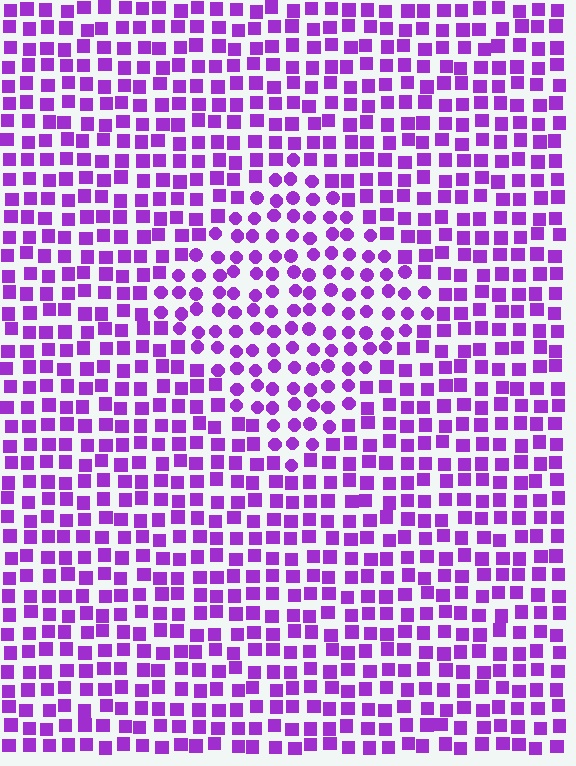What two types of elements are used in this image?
The image uses circles inside the diamond region and squares outside it.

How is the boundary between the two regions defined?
The boundary is defined by a change in element shape: circles inside vs. squares outside. All elements share the same color and spacing.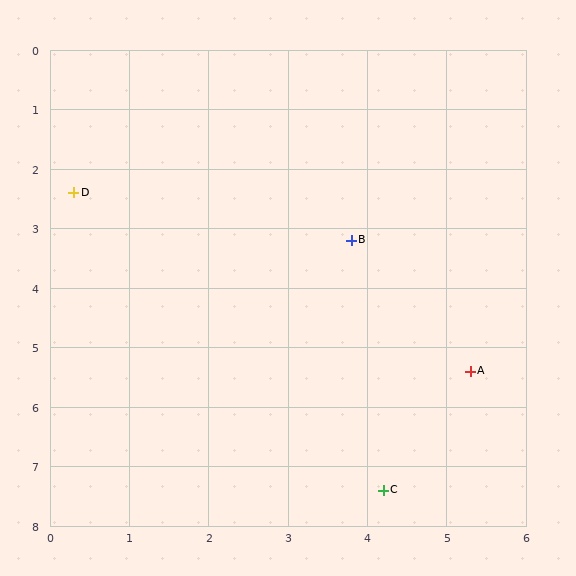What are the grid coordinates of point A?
Point A is at approximately (5.3, 5.4).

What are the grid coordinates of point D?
Point D is at approximately (0.3, 2.4).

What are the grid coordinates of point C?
Point C is at approximately (4.2, 7.4).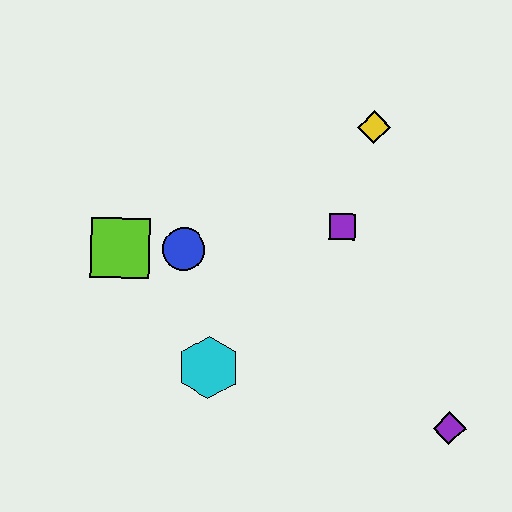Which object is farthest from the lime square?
The purple diamond is farthest from the lime square.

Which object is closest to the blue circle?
The lime square is closest to the blue circle.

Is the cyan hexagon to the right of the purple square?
No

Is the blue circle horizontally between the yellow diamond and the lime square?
Yes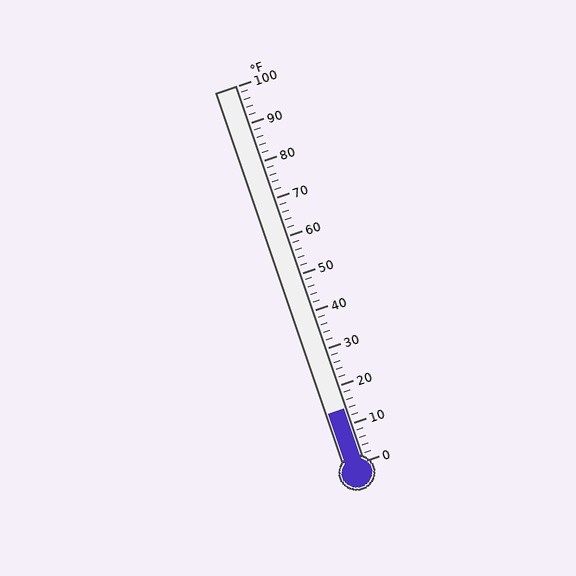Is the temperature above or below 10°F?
The temperature is above 10°F.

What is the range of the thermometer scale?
The thermometer scale ranges from 0°F to 100°F.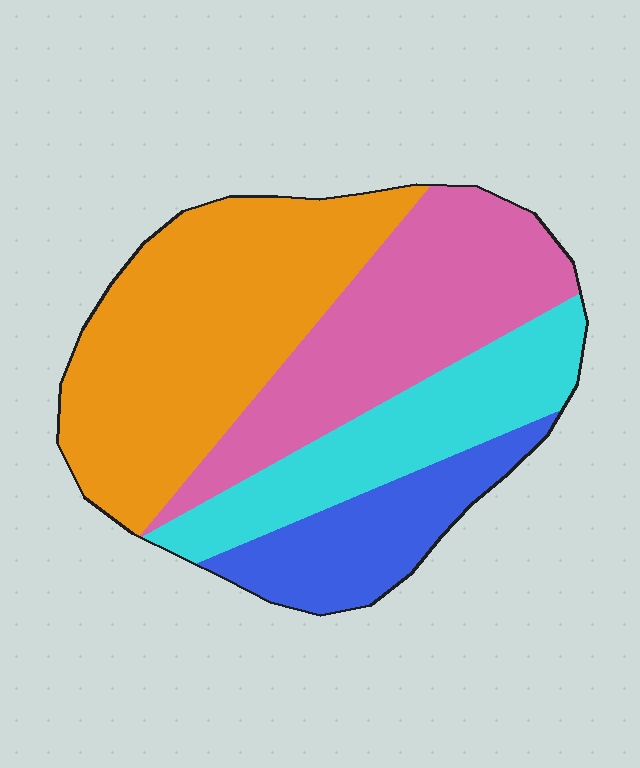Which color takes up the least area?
Blue, at roughly 15%.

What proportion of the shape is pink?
Pink covers around 30% of the shape.